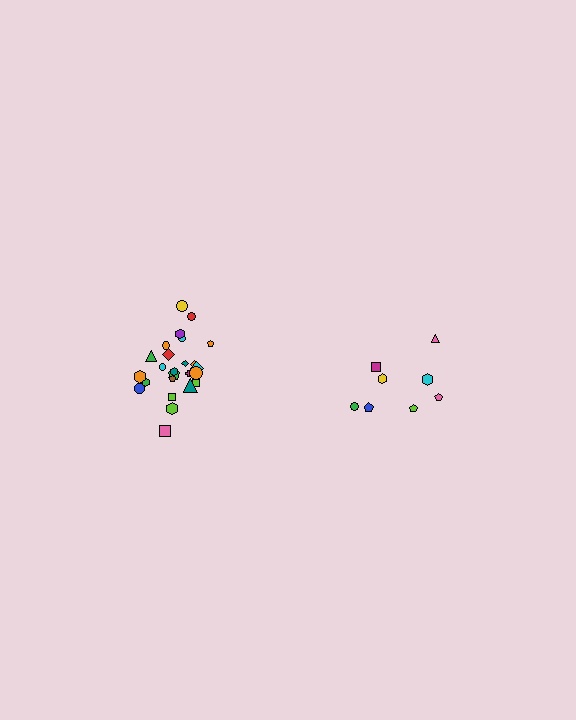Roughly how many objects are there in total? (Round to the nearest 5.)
Roughly 35 objects in total.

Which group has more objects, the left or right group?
The left group.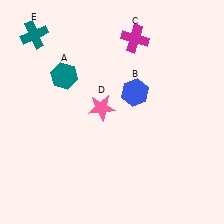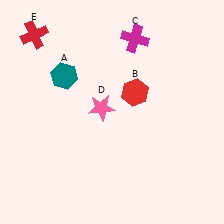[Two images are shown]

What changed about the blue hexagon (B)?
In Image 1, B is blue. In Image 2, it changed to red.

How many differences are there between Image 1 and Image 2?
There are 2 differences between the two images.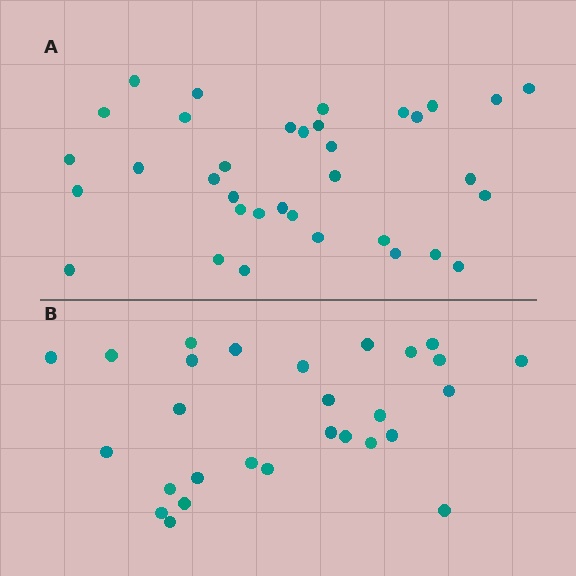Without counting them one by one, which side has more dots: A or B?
Region A (the top region) has more dots.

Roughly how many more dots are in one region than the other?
Region A has roughly 8 or so more dots than region B.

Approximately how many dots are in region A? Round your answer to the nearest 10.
About 40 dots. (The exact count is 35, which rounds to 40.)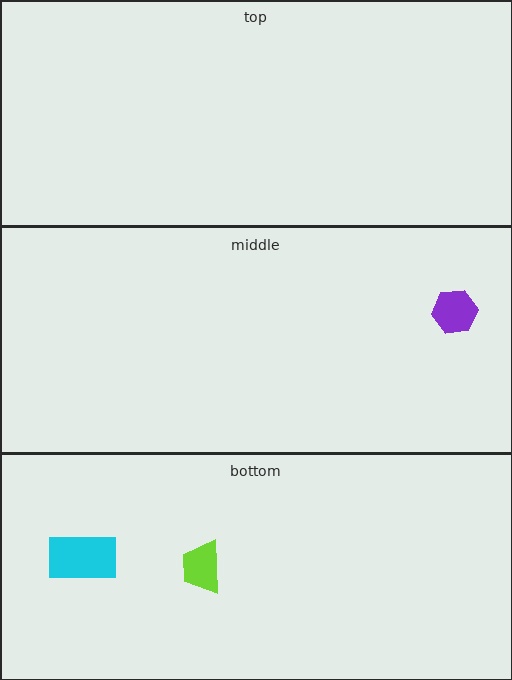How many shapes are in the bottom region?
2.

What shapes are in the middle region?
The purple hexagon.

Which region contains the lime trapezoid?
The bottom region.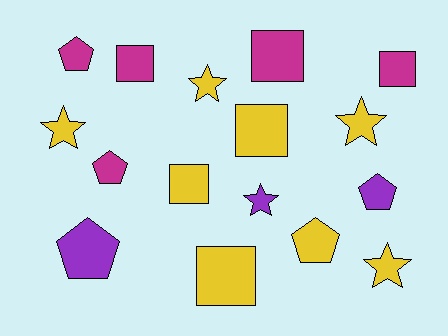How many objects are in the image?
There are 16 objects.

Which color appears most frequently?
Yellow, with 8 objects.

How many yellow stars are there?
There are 4 yellow stars.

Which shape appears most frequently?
Square, with 6 objects.